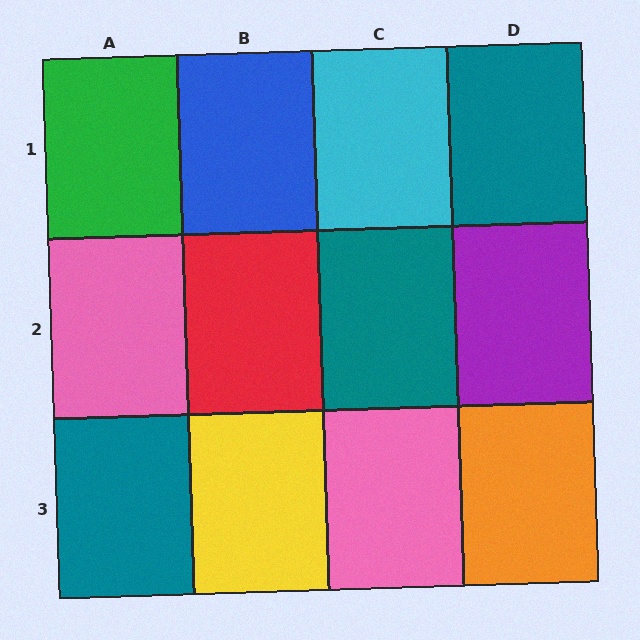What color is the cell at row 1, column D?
Teal.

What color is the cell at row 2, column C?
Teal.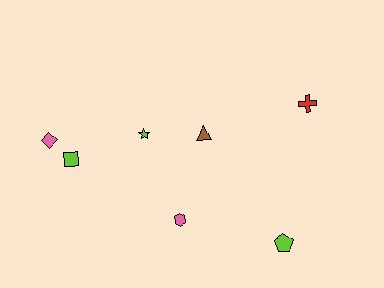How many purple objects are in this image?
There are no purple objects.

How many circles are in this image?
There are no circles.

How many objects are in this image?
There are 7 objects.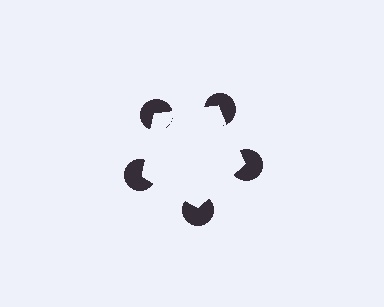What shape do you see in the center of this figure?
An illusory pentagon — its edges are inferred from the aligned wedge cuts in the pac-man discs, not physically drawn.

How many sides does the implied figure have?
5 sides.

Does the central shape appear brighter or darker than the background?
It typically appears slightly brighter than the background, even though no actual brightness change is drawn.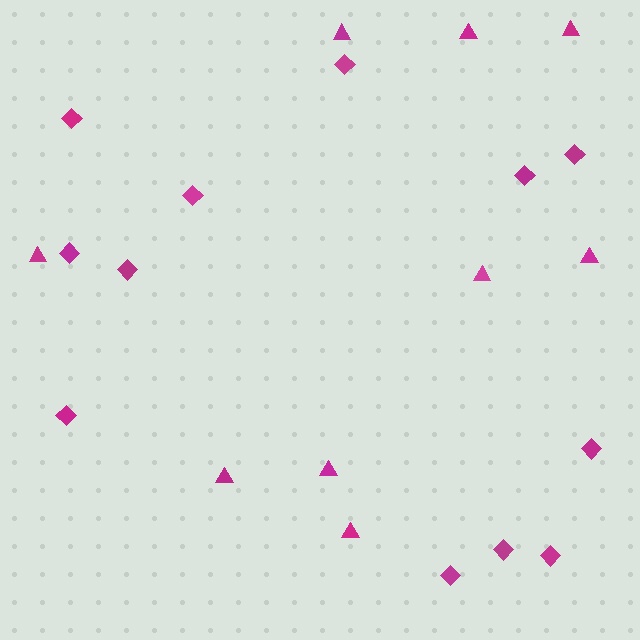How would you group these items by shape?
There are 2 groups: one group of diamonds (12) and one group of triangles (9).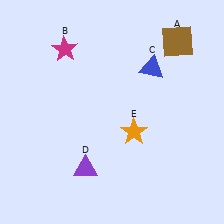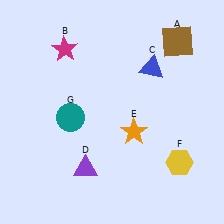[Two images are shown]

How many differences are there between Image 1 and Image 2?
There are 2 differences between the two images.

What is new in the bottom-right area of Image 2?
A yellow hexagon (F) was added in the bottom-right area of Image 2.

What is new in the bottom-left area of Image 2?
A teal circle (G) was added in the bottom-left area of Image 2.